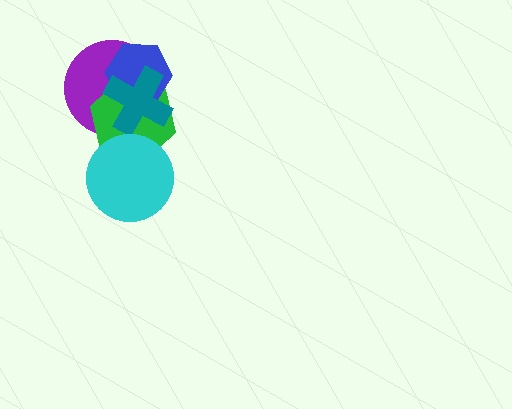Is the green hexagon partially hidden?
Yes, it is partially covered by another shape.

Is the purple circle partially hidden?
Yes, it is partially covered by another shape.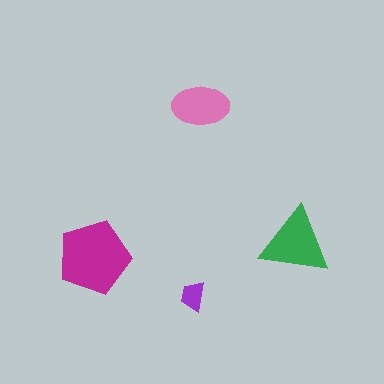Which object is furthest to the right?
The green triangle is rightmost.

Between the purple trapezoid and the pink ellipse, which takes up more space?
The pink ellipse.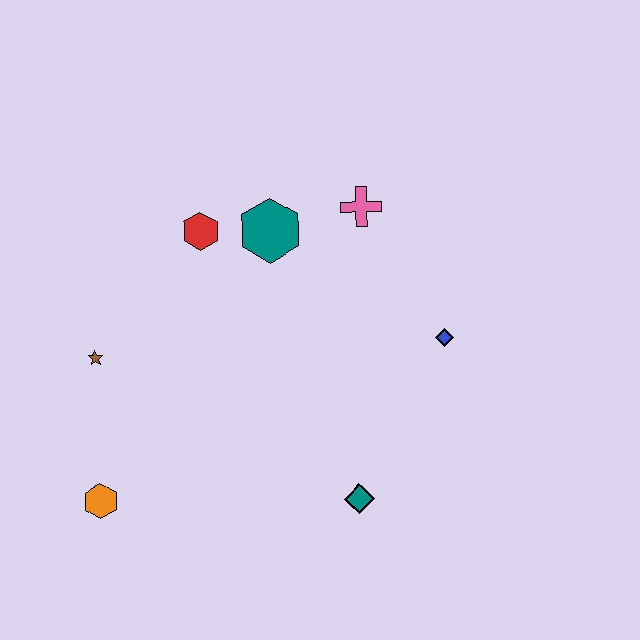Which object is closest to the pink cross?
The teal hexagon is closest to the pink cross.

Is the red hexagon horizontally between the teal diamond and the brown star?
Yes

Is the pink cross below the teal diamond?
No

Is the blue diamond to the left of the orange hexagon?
No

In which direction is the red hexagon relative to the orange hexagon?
The red hexagon is above the orange hexagon.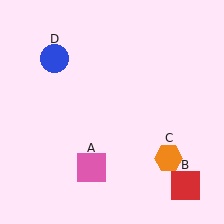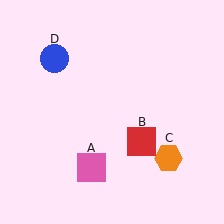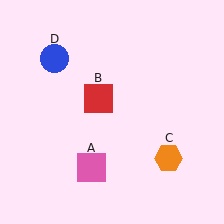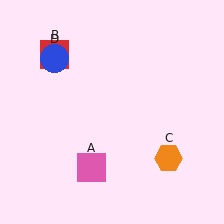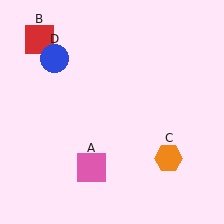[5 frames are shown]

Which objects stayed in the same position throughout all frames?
Pink square (object A) and orange hexagon (object C) and blue circle (object D) remained stationary.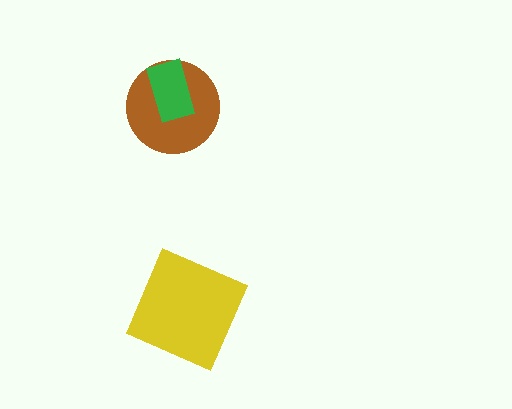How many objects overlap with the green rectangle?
1 object overlaps with the green rectangle.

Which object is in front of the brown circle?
The green rectangle is in front of the brown circle.